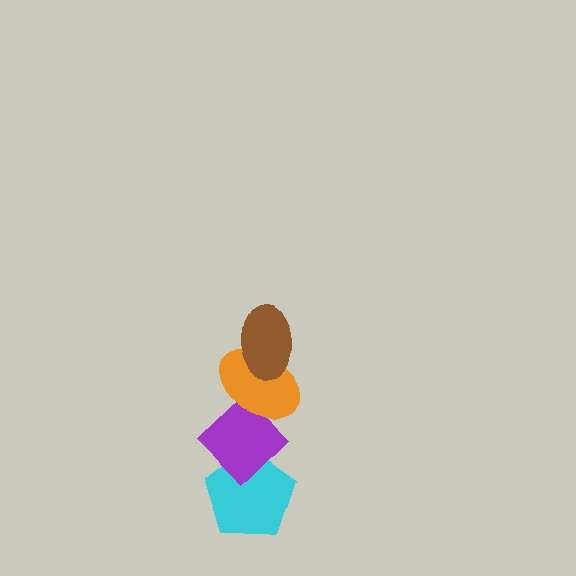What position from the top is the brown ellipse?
The brown ellipse is 1st from the top.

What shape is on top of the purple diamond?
The orange ellipse is on top of the purple diamond.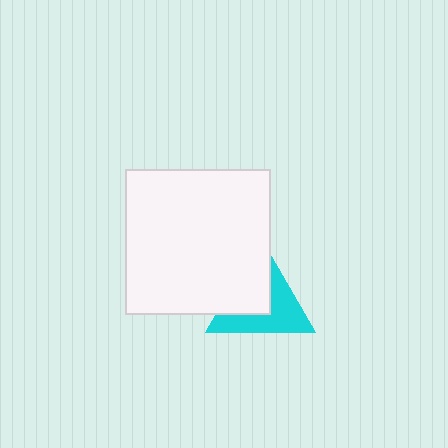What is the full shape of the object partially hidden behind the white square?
The partially hidden object is a cyan triangle.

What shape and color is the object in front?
The object in front is a white square.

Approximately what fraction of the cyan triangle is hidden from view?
Roughly 47% of the cyan triangle is hidden behind the white square.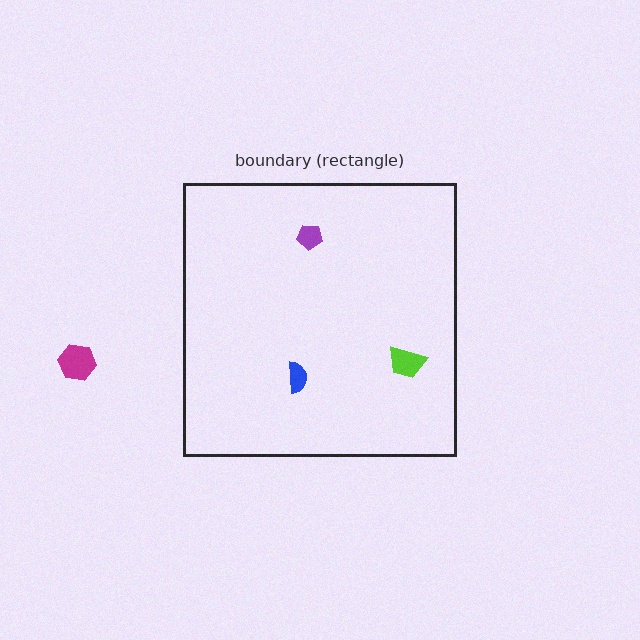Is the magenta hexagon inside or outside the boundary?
Outside.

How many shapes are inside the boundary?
3 inside, 1 outside.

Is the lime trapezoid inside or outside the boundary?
Inside.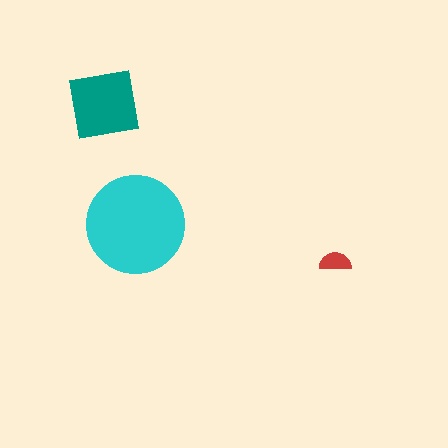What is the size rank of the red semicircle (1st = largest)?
3rd.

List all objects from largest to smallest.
The cyan circle, the teal square, the red semicircle.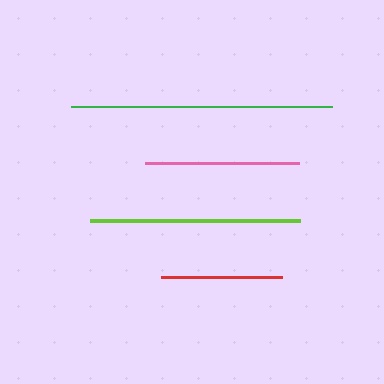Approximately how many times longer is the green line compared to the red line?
The green line is approximately 2.2 times the length of the red line.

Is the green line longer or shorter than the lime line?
The green line is longer than the lime line.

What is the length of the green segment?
The green segment is approximately 261 pixels long.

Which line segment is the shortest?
The red line is the shortest at approximately 121 pixels.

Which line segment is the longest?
The green line is the longest at approximately 261 pixels.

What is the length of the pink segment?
The pink segment is approximately 154 pixels long.